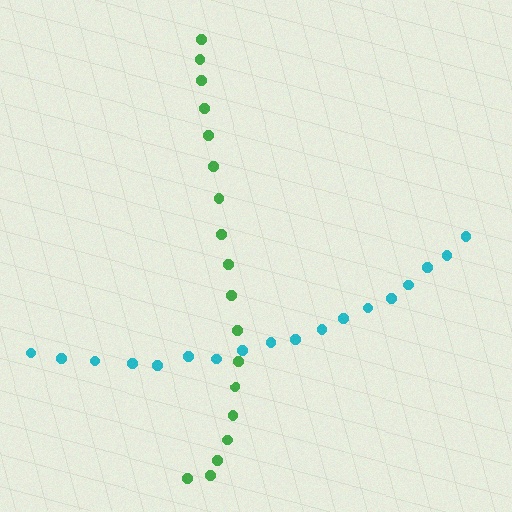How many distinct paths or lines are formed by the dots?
There are 2 distinct paths.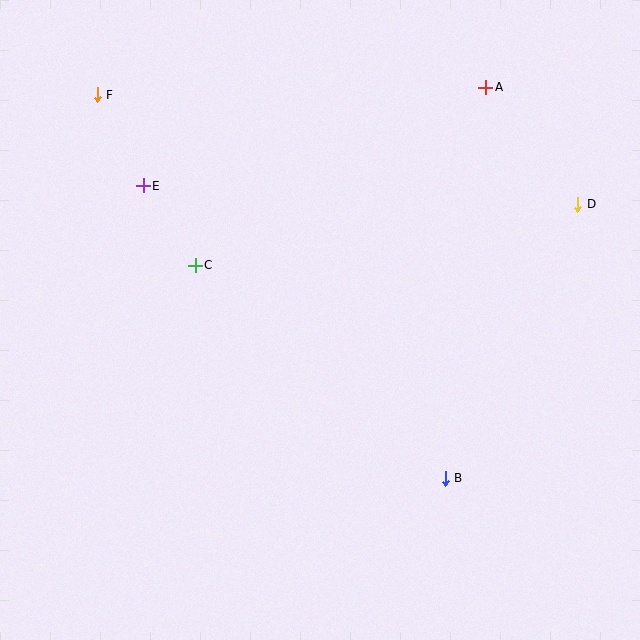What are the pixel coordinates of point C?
Point C is at (195, 265).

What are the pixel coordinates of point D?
Point D is at (578, 204).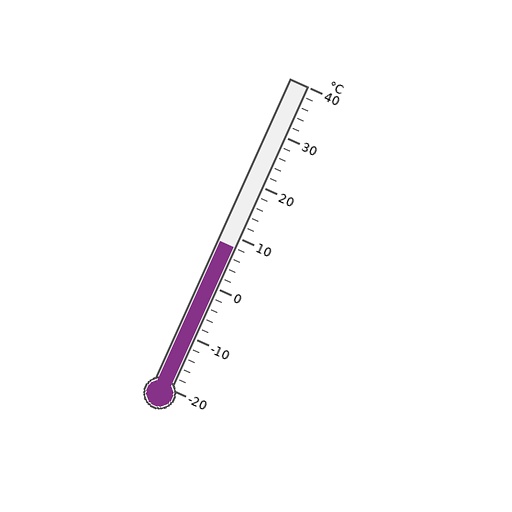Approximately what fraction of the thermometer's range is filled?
The thermometer is filled to approximately 45% of its range.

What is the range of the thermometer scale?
The thermometer scale ranges from -20°C to 40°C.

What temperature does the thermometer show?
The thermometer shows approximately 8°C.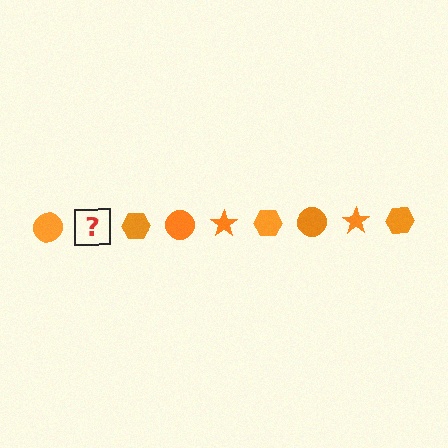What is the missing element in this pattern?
The missing element is an orange star.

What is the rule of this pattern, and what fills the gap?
The rule is that the pattern cycles through circle, star, hexagon shapes in orange. The gap should be filled with an orange star.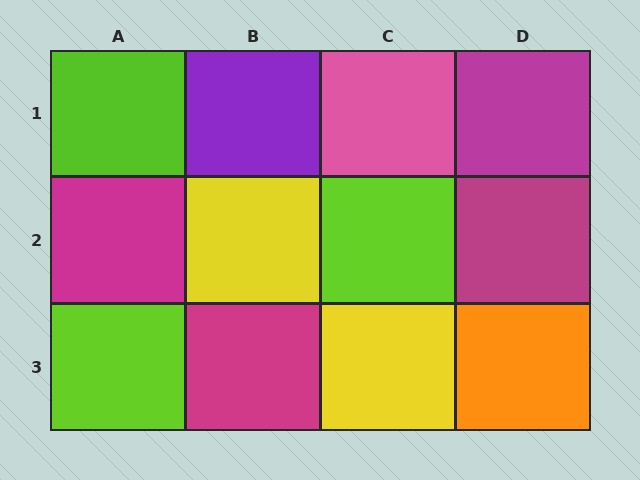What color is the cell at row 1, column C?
Pink.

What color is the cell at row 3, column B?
Magenta.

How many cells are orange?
1 cell is orange.